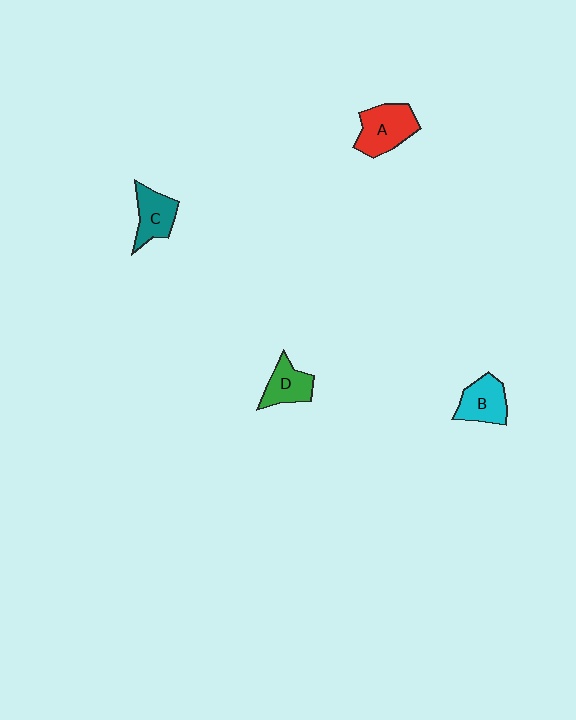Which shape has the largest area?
Shape A (red).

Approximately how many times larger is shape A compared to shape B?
Approximately 1.3 times.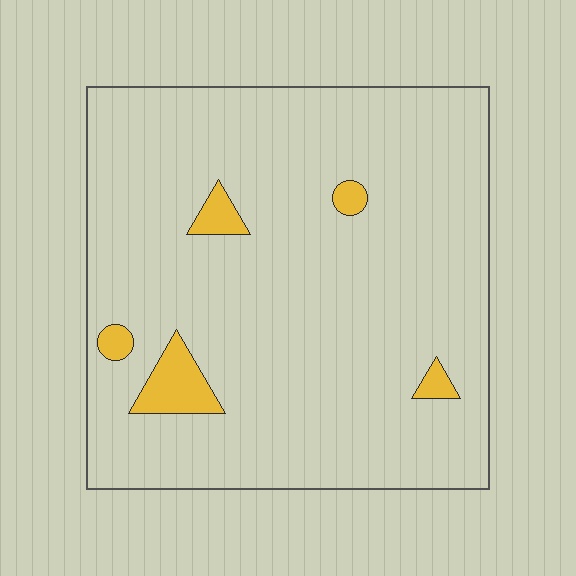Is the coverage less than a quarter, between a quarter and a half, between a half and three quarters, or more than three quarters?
Less than a quarter.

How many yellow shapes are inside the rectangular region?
5.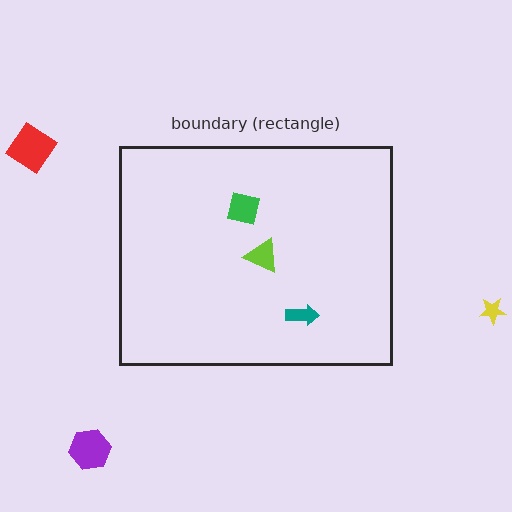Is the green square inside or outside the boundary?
Inside.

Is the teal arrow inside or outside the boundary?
Inside.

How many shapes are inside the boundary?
3 inside, 3 outside.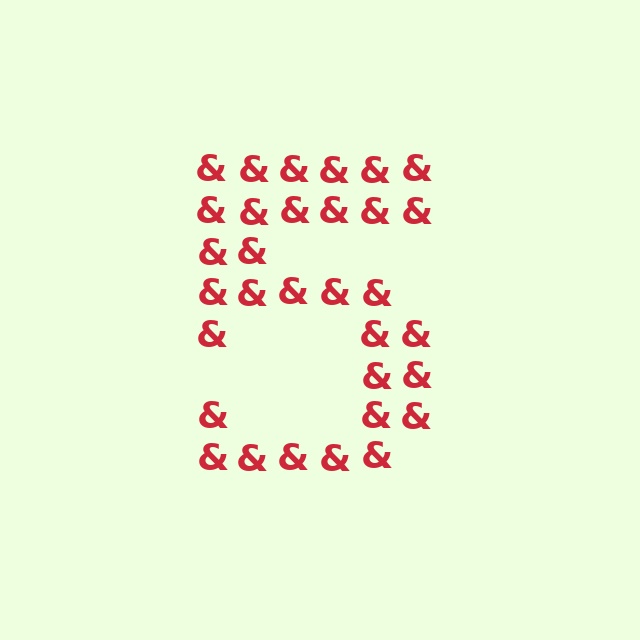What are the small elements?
The small elements are ampersands.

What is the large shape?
The large shape is the digit 5.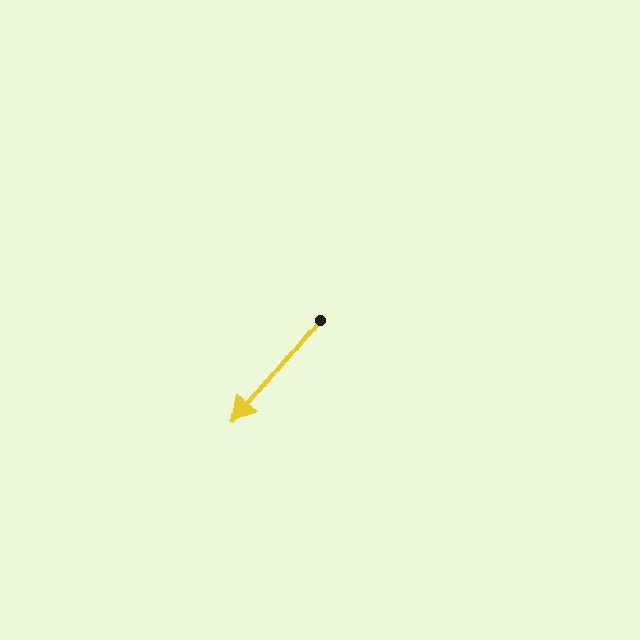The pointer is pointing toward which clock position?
Roughly 7 o'clock.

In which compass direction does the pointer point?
Southwest.